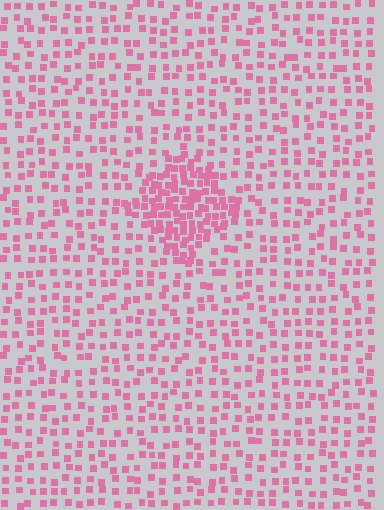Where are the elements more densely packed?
The elements are more densely packed inside the diamond boundary.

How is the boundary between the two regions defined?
The boundary is defined by a change in element density (approximately 2.4x ratio). All elements are the same color, size, and shape.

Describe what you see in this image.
The image contains small pink elements arranged at two different densities. A diamond-shaped region is visible where the elements are more densely packed than the surrounding area.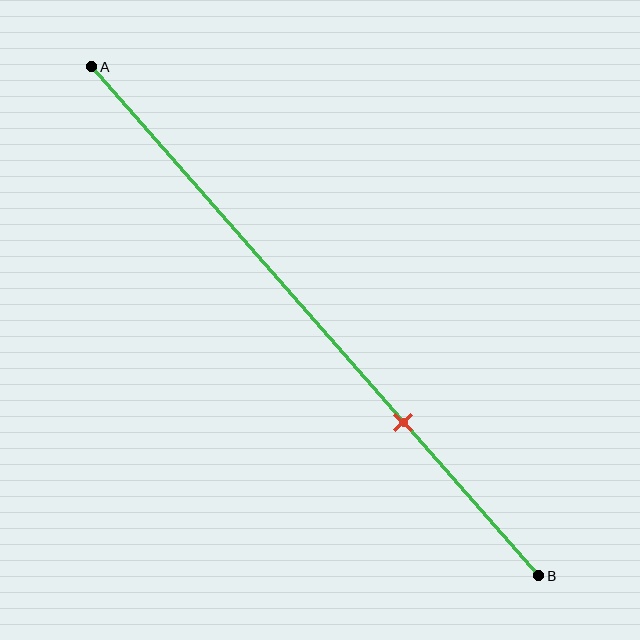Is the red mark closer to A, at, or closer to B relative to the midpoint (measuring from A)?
The red mark is closer to point B than the midpoint of segment AB.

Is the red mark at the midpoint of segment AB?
No, the mark is at about 70% from A, not at the 50% midpoint.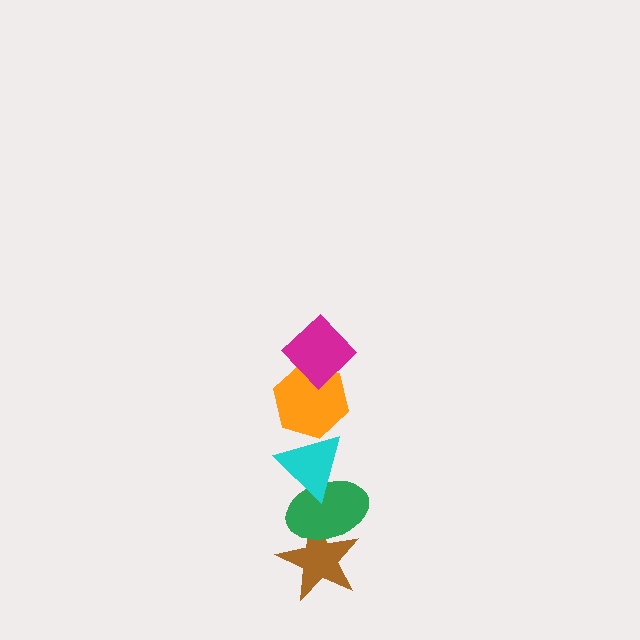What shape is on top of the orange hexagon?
The magenta diamond is on top of the orange hexagon.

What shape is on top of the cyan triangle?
The orange hexagon is on top of the cyan triangle.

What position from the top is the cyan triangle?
The cyan triangle is 3rd from the top.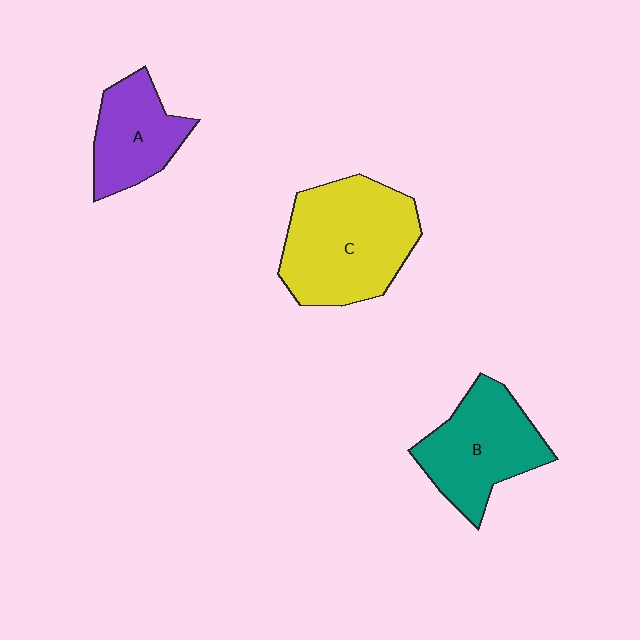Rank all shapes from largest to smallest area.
From largest to smallest: C (yellow), B (teal), A (purple).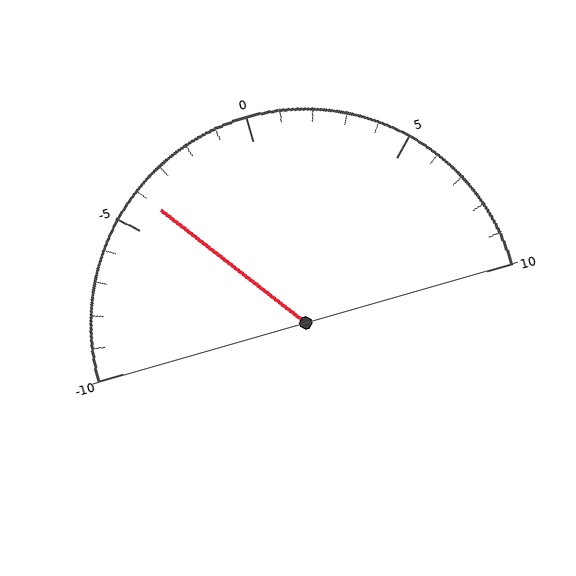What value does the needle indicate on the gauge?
The needle indicates approximately -4.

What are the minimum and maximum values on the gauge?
The gauge ranges from -10 to 10.